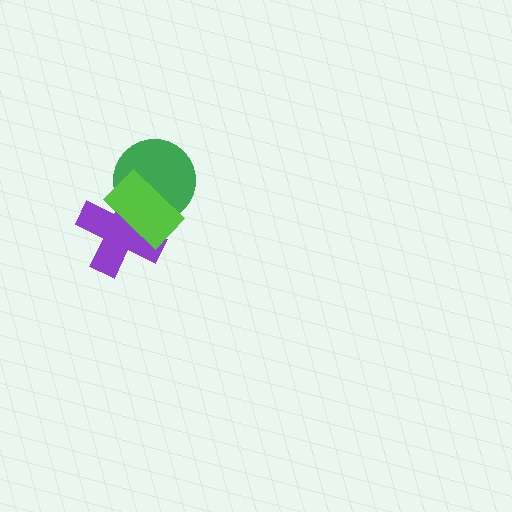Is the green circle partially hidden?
Yes, it is partially covered by another shape.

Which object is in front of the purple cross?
The lime rectangle is in front of the purple cross.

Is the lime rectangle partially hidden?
No, no other shape covers it.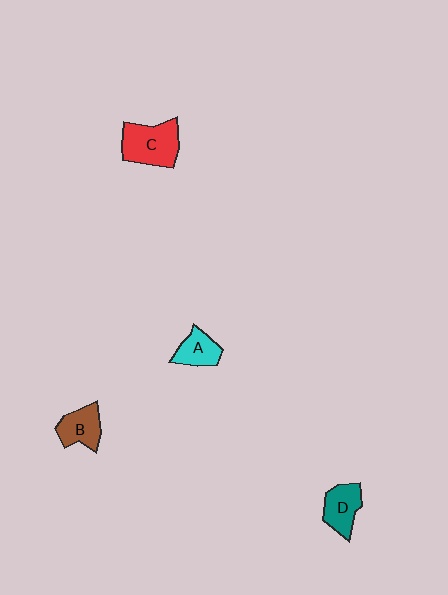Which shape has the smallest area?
Shape A (cyan).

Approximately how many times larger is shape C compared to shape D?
Approximately 1.5 times.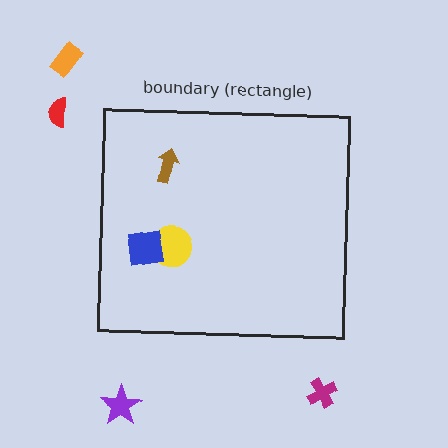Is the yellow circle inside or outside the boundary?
Inside.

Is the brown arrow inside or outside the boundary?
Inside.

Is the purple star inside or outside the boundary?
Outside.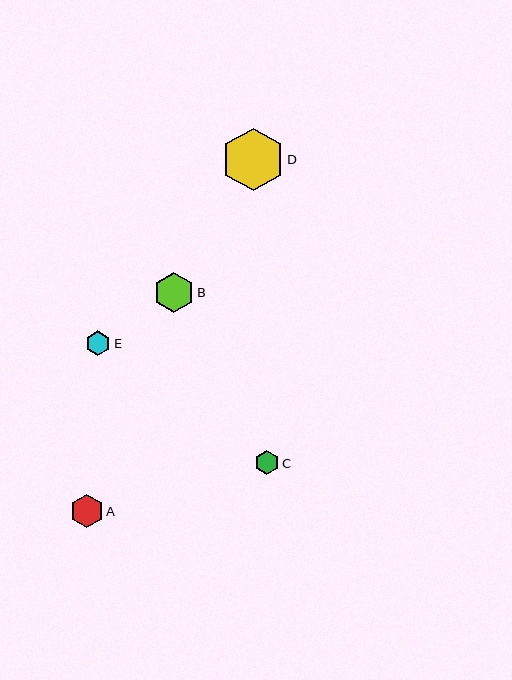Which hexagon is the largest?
Hexagon D is the largest with a size of approximately 62 pixels.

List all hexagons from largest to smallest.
From largest to smallest: D, B, A, E, C.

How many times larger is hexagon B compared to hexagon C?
Hexagon B is approximately 1.7 times the size of hexagon C.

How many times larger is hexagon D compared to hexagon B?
Hexagon D is approximately 1.5 times the size of hexagon B.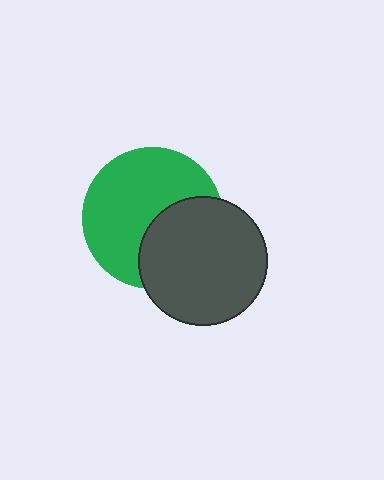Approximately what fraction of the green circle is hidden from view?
Roughly 37% of the green circle is hidden behind the dark gray circle.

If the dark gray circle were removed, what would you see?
You would see the complete green circle.